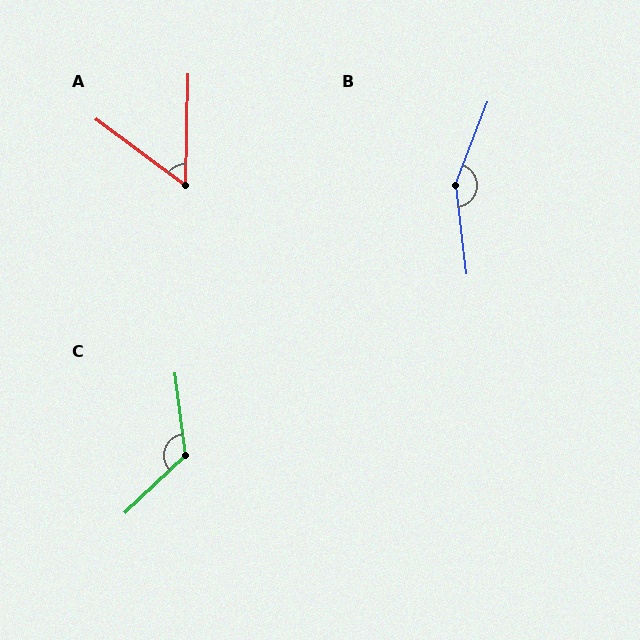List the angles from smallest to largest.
A (55°), C (126°), B (152°).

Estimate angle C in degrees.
Approximately 126 degrees.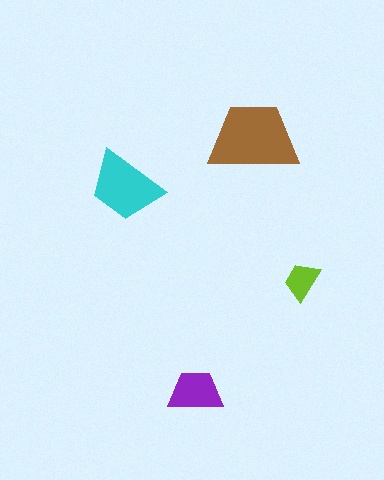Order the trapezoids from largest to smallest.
the brown one, the cyan one, the purple one, the lime one.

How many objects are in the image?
There are 4 objects in the image.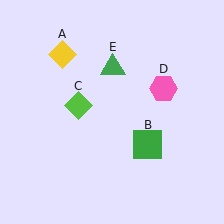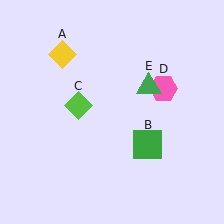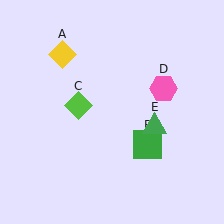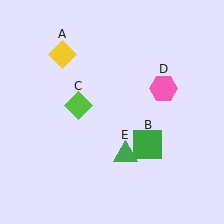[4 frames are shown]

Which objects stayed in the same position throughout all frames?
Yellow diamond (object A) and green square (object B) and lime diamond (object C) and pink hexagon (object D) remained stationary.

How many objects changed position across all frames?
1 object changed position: green triangle (object E).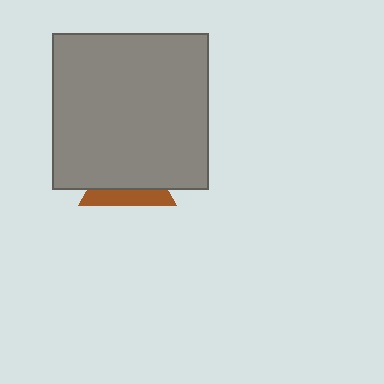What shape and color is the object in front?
The object in front is a gray square.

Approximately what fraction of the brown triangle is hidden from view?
Roughly 66% of the brown triangle is hidden behind the gray square.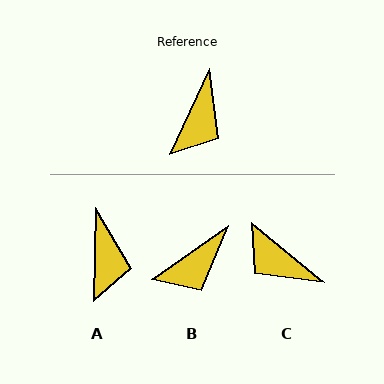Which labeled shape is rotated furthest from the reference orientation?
C, about 104 degrees away.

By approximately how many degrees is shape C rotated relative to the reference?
Approximately 104 degrees clockwise.